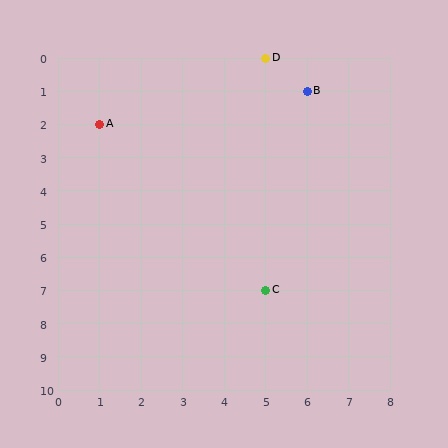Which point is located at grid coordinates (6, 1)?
Point B is at (6, 1).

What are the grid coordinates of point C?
Point C is at grid coordinates (5, 7).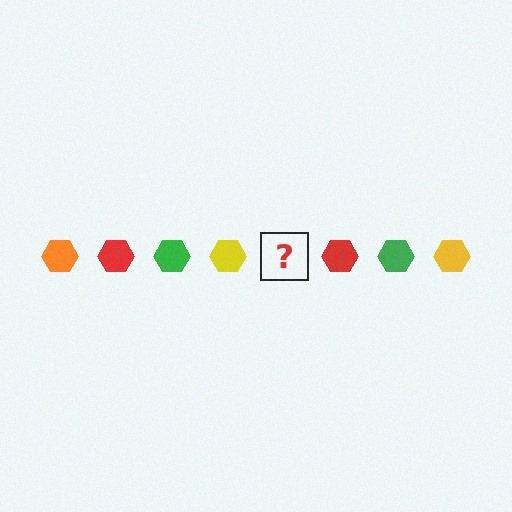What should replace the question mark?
The question mark should be replaced with an orange hexagon.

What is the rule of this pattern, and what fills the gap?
The rule is that the pattern cycles through orange, red, green, yellow hexagons. The gap should be filled with an orange hexagon.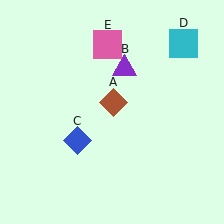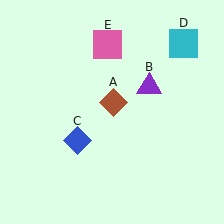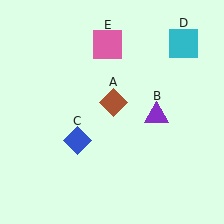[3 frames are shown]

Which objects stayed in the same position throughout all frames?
Brown diamond (object A) and blue diamond (object C) and cyan square (object D) and pink square (object E) remained stationary.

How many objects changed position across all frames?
1 object changed position: purple triangle (object B).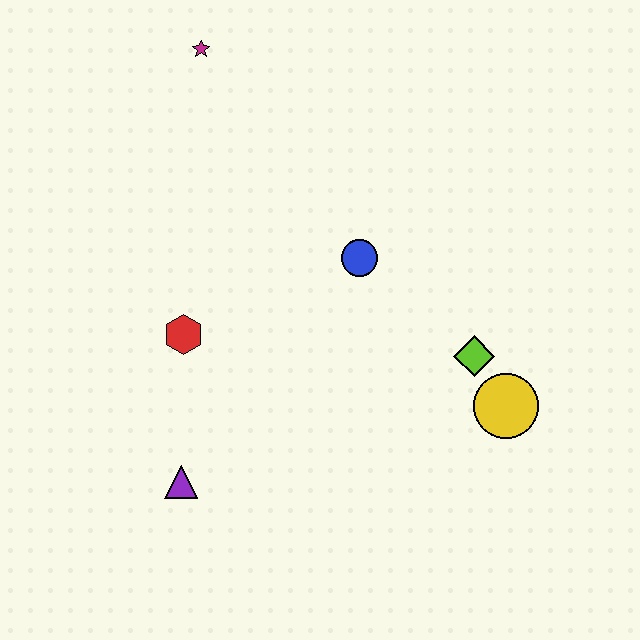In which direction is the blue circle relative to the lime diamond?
The blue circle is to the left of the lime diamond.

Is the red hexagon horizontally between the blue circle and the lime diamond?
No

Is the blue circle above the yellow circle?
Yes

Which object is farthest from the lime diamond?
The magenta star is farthest from the lime diamond.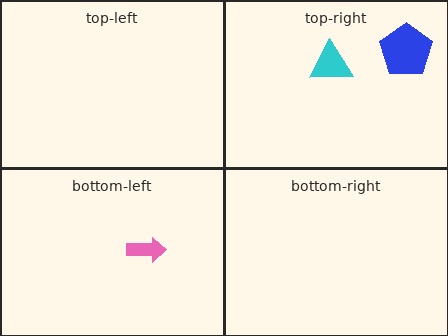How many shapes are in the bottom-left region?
1.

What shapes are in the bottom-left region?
The pink arrow.